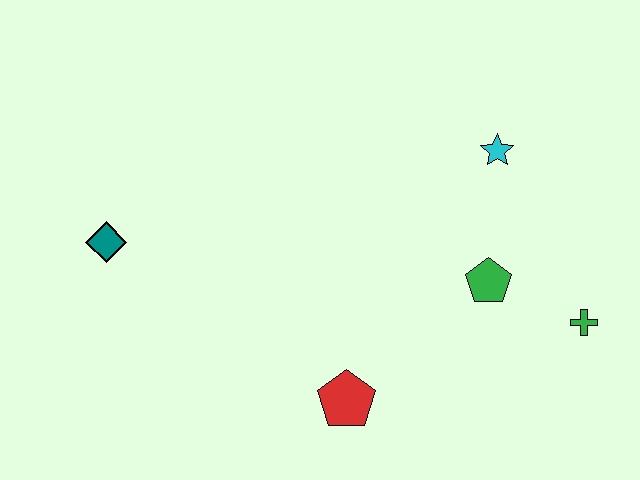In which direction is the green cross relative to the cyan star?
The green cross is below the cyan star.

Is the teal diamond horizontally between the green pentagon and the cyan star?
No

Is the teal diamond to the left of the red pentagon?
Yes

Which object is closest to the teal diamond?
The red pentagon is closest to the teal diamond.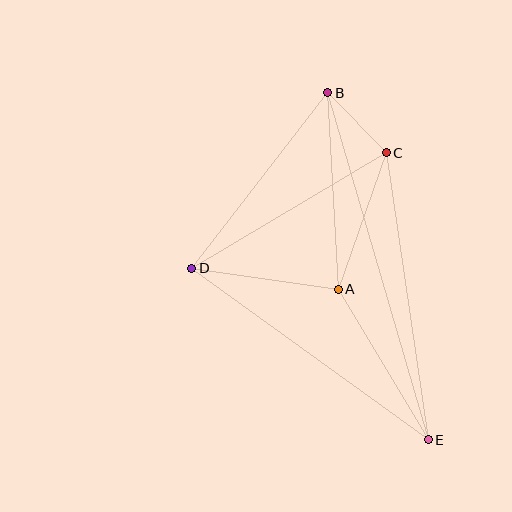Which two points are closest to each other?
Points B and C are closest to each other.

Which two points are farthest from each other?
Points B and E are farthest from each other.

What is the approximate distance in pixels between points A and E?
The distance between A and E is approximately 175 pixels.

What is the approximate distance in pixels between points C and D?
The distance between C and D is approximately 226 pixels.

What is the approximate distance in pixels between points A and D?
The distance between A and D is approximately 148 pixels.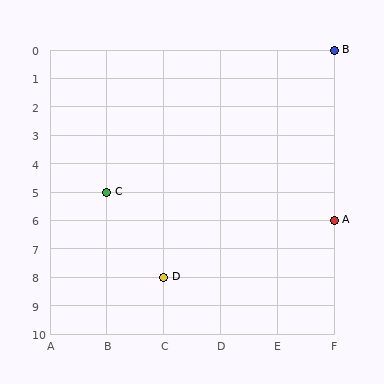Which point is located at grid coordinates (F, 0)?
Point B is at (F, 0).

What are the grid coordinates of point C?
Point C is at grid coordinates (B, 5).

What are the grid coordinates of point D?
Point D is at grid coordinates (C, 8).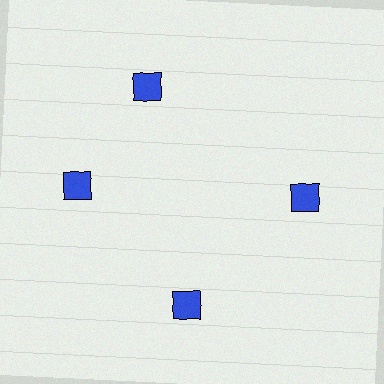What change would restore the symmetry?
The symmetry would be restored by rotating it back into even spacing with its neighbors so that all 4 diamonds sit at equal angles and equal distance from the center.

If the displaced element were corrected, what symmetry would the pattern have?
It would have 4-fold rotational symmetry — the pattern would map onto itself every 90 degrees.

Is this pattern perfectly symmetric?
No. The 4 blue diamonds are arranged in a ring, but one element near the 12 o'clock position is rotated out of alignment along the ring, breaking the 4-fold rotational symmetry.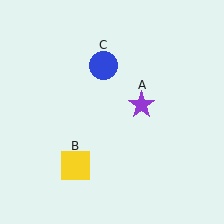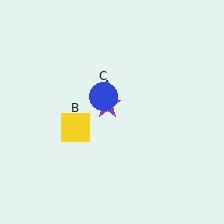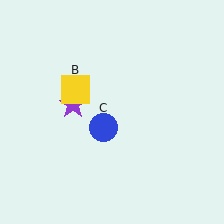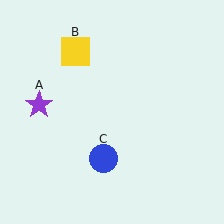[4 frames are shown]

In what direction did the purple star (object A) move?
The purple star (object A) moved left.